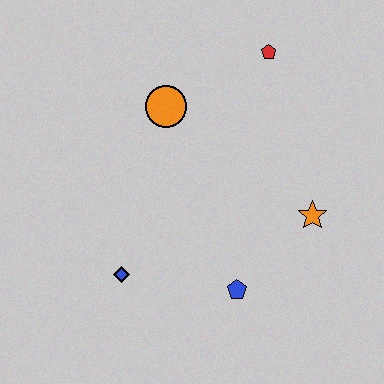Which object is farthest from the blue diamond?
The red pentagon is farthest from the blue diamond.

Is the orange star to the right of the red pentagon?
Yes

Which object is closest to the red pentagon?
The orange circle is closest to the red pentagon.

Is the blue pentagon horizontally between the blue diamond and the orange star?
Yes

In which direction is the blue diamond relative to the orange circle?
The blue diamond is below the orange circle.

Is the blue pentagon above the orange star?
No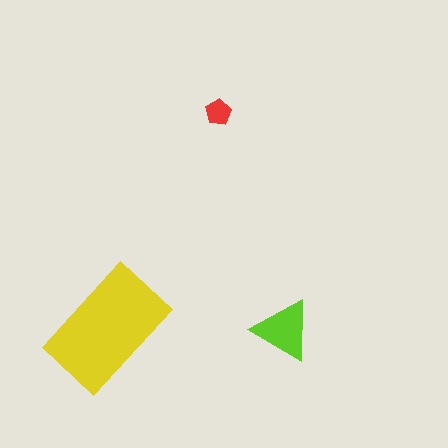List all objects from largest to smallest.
The yellow rectangle, the lime triangle, the red pentagon.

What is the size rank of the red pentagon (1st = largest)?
3rd.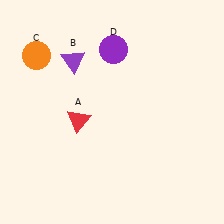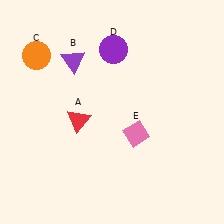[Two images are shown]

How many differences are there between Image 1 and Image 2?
There is 1 difference between the two images.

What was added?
A pink diamond (E) was added in Image 2.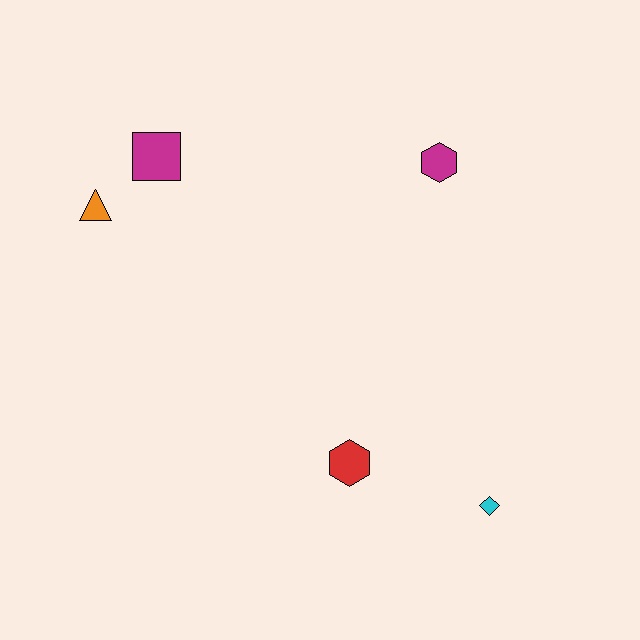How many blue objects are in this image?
There are no blue objects.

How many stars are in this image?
There are no stars.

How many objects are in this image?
There are 5 objects.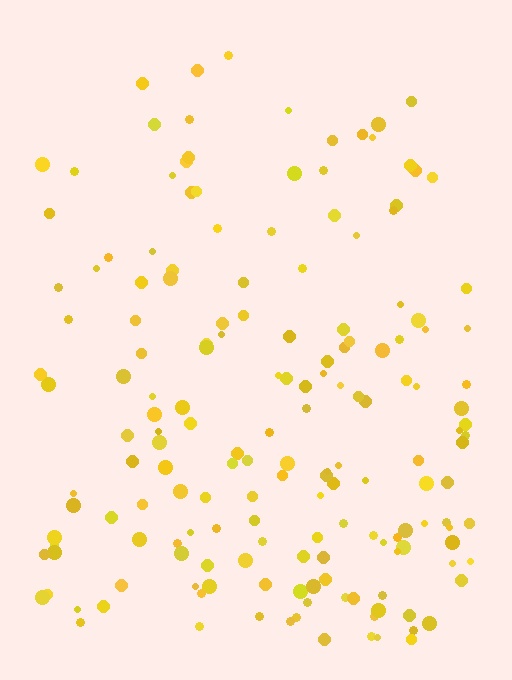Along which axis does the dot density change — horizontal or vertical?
Vertical.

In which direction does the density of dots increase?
From top to bottom, with the bottom side densest.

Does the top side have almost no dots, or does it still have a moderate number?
Still a moderate number, just noticeably fewer than the bottom.